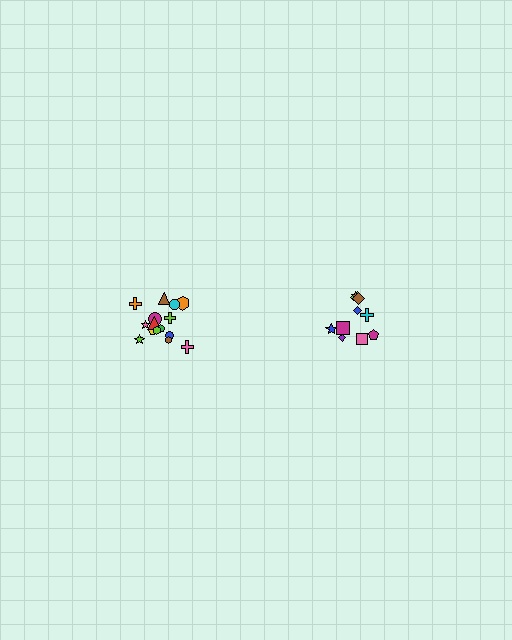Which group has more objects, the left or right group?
The left group.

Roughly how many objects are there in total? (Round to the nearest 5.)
Roughly 25 objects in total.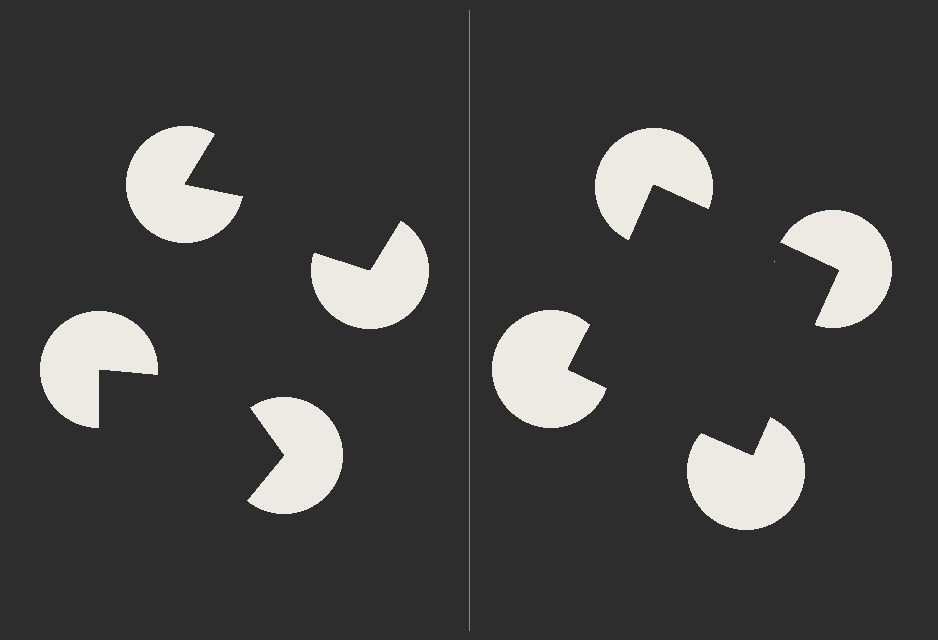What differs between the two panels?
The pac-man discs are positioned identically on both sides; only the wedge orientations differ. On the right they align to a square; on the left they are misaligned.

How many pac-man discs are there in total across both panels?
8 — 4 on each side.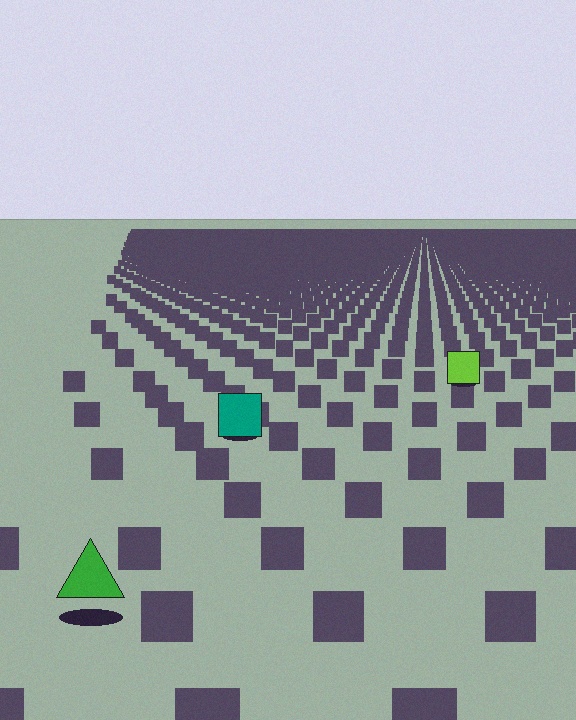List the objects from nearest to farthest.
From nearest to farthest: the green triangle, the teal square, the lime square.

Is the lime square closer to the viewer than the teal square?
No. The teal square is closer — you can tell from the texture gradient: the ground texture is coarser near it.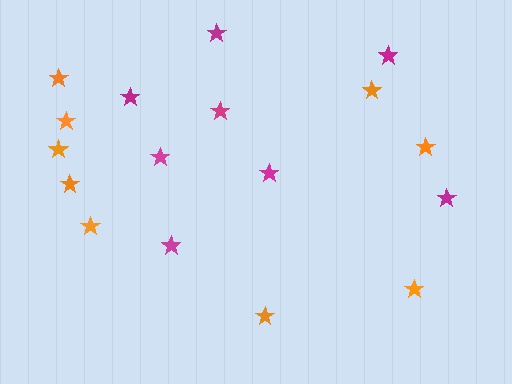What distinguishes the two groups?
There are 2 groups: one group of orange stars (9) and one group of magenta stars (8).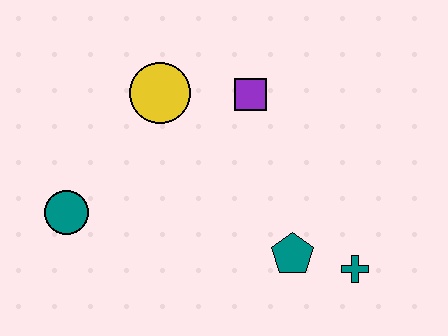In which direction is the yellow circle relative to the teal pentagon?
The yellow circle is above the teal pentagon.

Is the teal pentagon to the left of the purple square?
No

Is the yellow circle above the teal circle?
Yes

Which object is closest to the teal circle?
The yellow circle is closest to the teal circle.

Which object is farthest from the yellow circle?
The teal cross is farthest from the yellow circle.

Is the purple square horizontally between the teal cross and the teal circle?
Yes